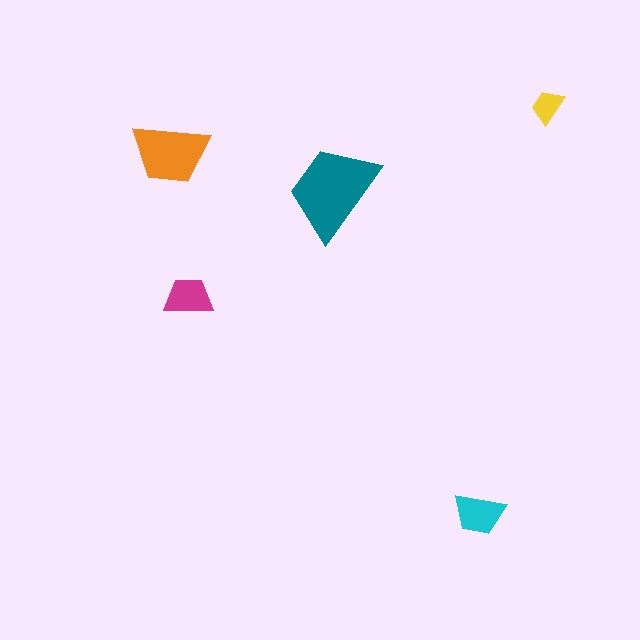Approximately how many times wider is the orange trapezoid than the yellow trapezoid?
About 2 times wider.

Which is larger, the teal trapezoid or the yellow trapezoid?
The teal one.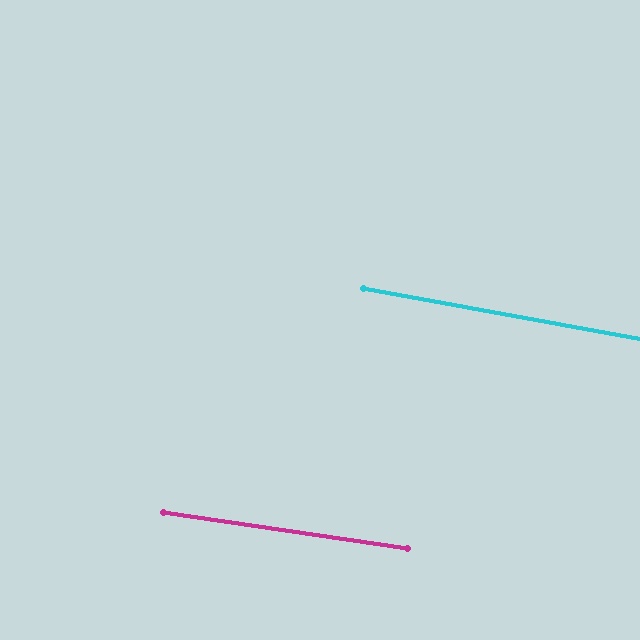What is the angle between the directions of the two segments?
Approximately 2 degrees.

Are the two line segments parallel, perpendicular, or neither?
Parallel — their directions differ by only 1.9°.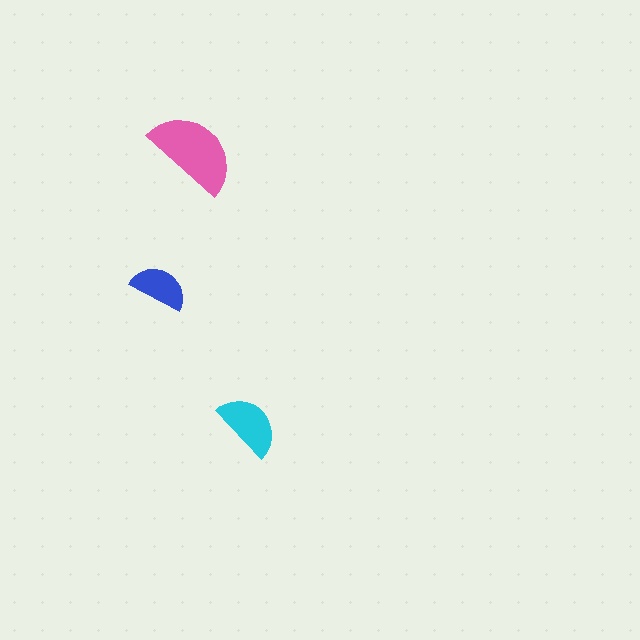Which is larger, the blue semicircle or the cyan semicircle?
The cyan one.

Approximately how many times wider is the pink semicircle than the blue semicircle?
About 1.5 times wider.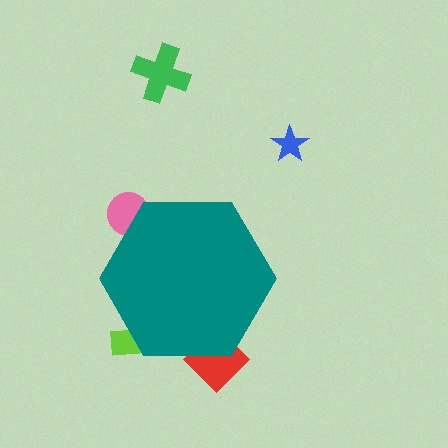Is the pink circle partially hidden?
Yes, the pink circle is partially hidden behind the teal hexagon.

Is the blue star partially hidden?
No, the blue star is fully visible.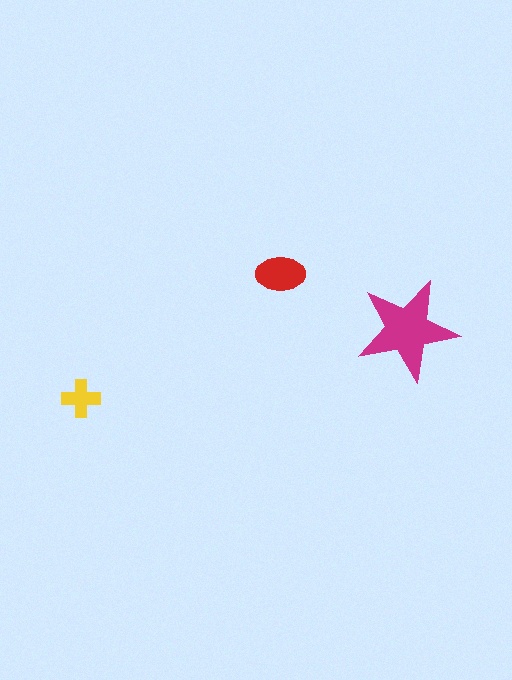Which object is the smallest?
The yellow cross.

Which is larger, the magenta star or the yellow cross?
The magenta star.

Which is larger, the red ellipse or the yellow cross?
The red ellipse.